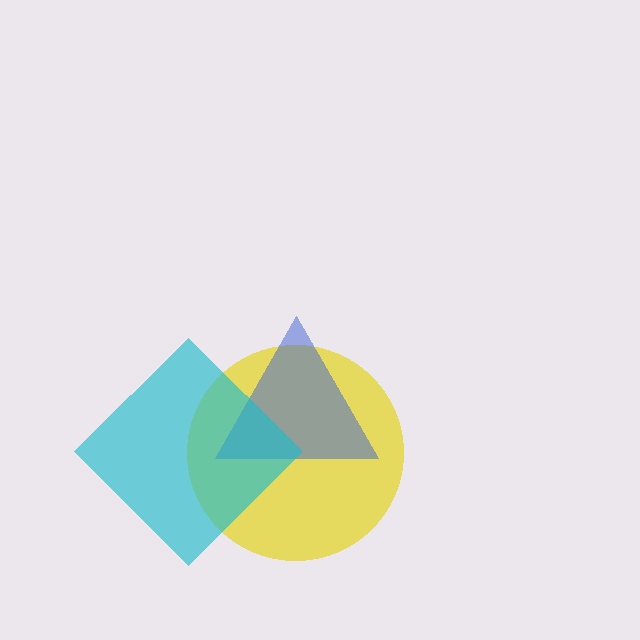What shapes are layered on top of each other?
The layered shapes are: a yellow circle, a blue triangle, a cyan diamond.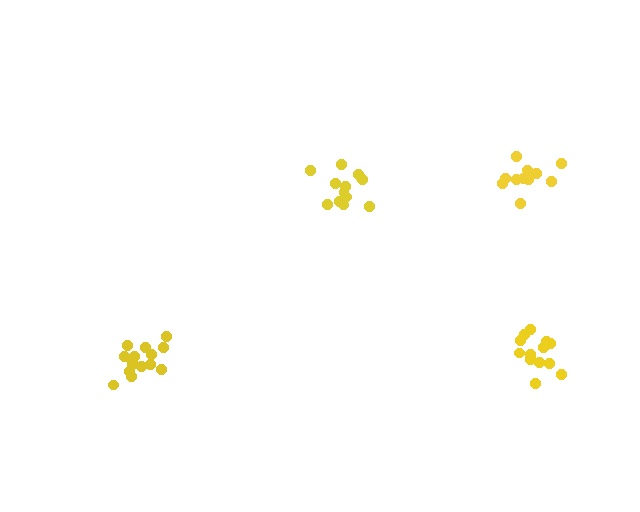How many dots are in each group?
Group 1: 15 dots, Group 2: 12 dots, Group 3: 13 dots, Group 4: 12 dots (52 total).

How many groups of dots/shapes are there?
There are 4 groups.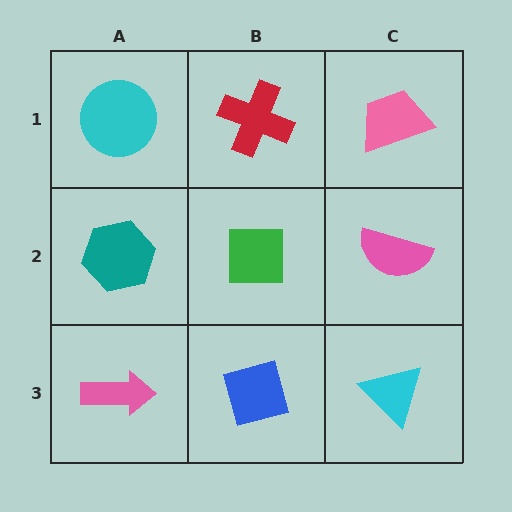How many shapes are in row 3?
3 shapes.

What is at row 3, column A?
A pink arrow.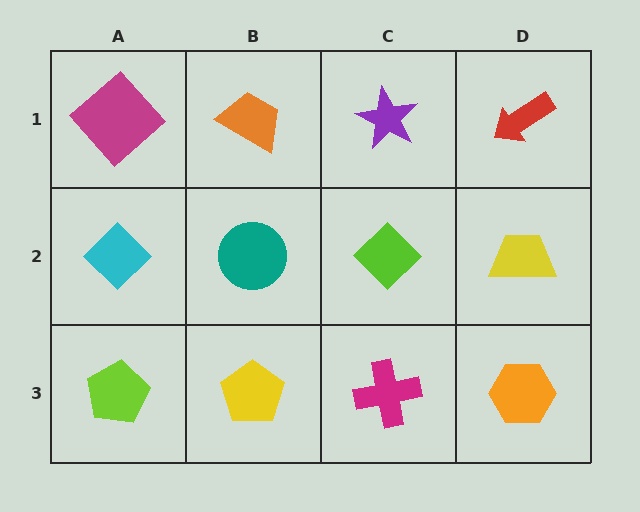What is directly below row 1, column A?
A cyan diamond.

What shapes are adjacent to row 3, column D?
A yellow trapezoid (row 2, column D), a magenta cross (row 3, column C).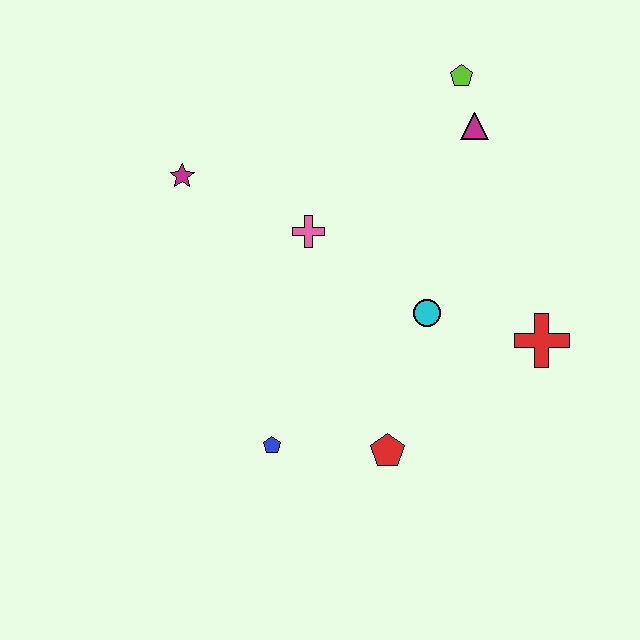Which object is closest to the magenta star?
The pink cross is closest to the magenta star.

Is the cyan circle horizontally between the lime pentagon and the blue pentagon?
Yes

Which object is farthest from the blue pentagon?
The lime pentagon is farthest from the blue pentagon.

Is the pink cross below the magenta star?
Yes